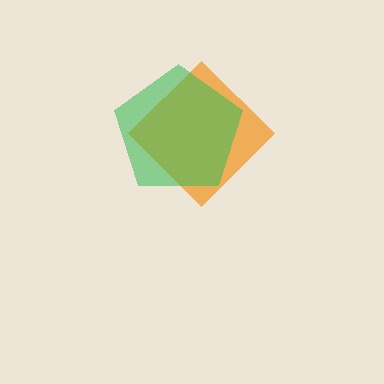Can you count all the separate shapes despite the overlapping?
Yes, there are 2 separate shapes.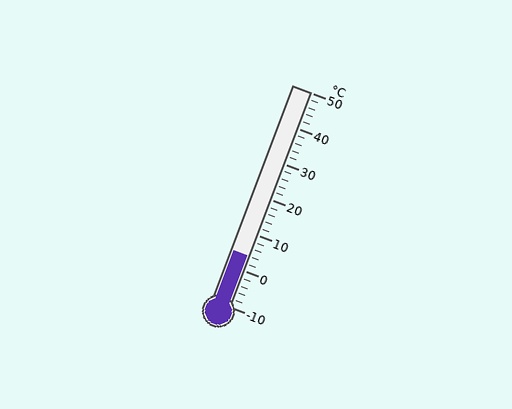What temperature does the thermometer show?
The thermometer shows approximately 4°C.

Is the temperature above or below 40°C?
The temperature is below 40°C.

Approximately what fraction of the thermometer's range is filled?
The thermometer is filled to approximately 25% of its range.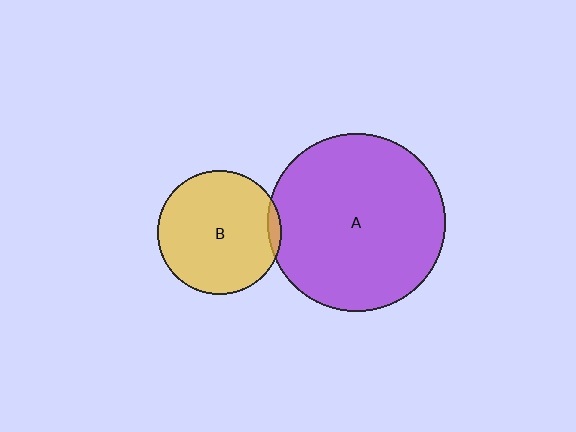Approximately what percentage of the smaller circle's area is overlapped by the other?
Approximately 5%.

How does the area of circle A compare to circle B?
Approximately 2.1 times.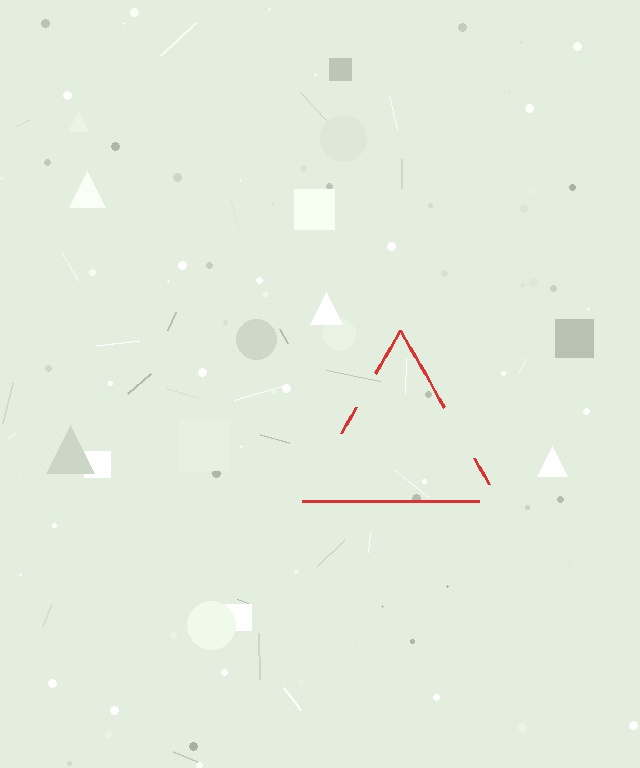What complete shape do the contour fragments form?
The contour fragments form a triangle.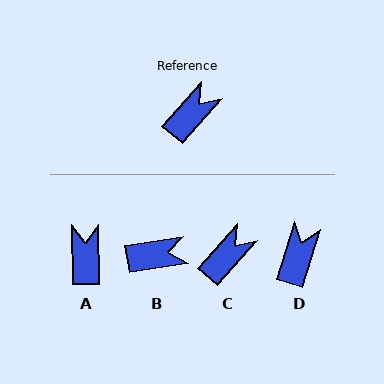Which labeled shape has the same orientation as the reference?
C.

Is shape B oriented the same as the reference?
No, it is off by about 39 degrees.